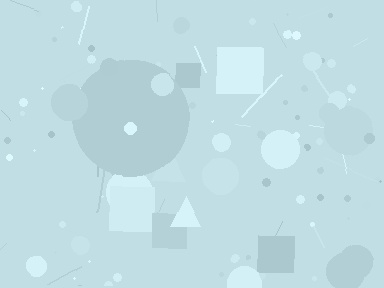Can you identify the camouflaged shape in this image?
The camouflaged shape is a circle.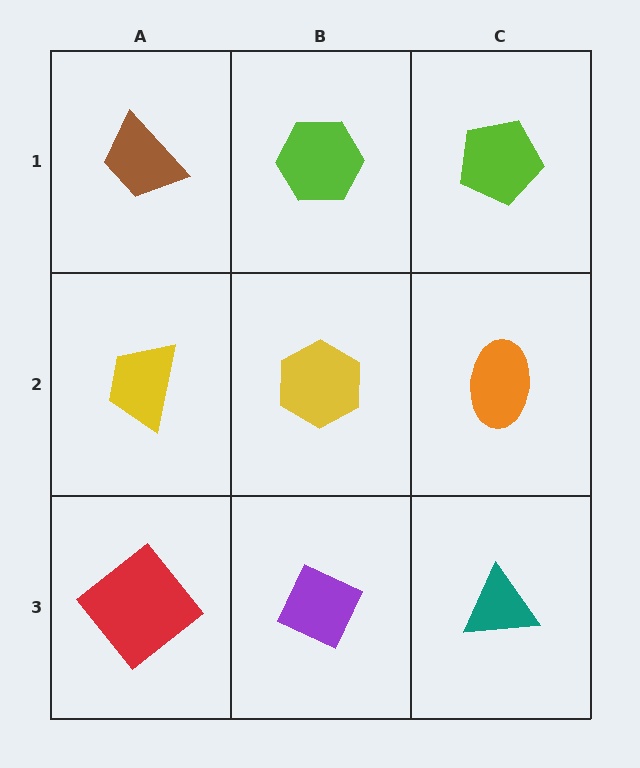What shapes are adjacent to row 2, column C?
A lime pentagon (row 1, column C), a teal triangle (row 3, column C), a yellow hexagon (row 2, column B).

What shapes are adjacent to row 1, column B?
A yellow hexagon (row 2, column B), a brown trapezoid (row 1, column A), a lime pentagon (row 1, column C).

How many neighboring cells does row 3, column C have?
2.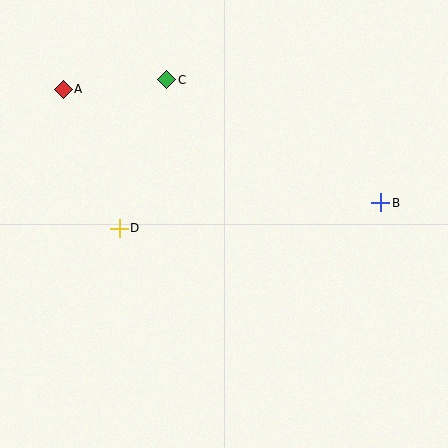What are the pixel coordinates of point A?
Point A is at (63, 89).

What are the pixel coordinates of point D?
Point D is at (119, 228).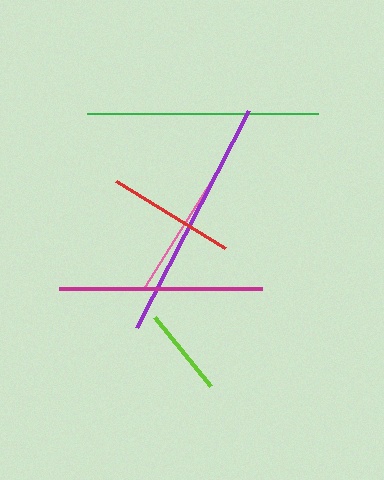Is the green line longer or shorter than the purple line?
The purple line is longer than the green line.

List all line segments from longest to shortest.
From longest to shortest: purple, green, magenta, pink, red, lime.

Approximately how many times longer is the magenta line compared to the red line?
The magenta line is approximately 1.6 times the length of the red line.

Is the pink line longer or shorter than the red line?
The pink line is longer than the red line.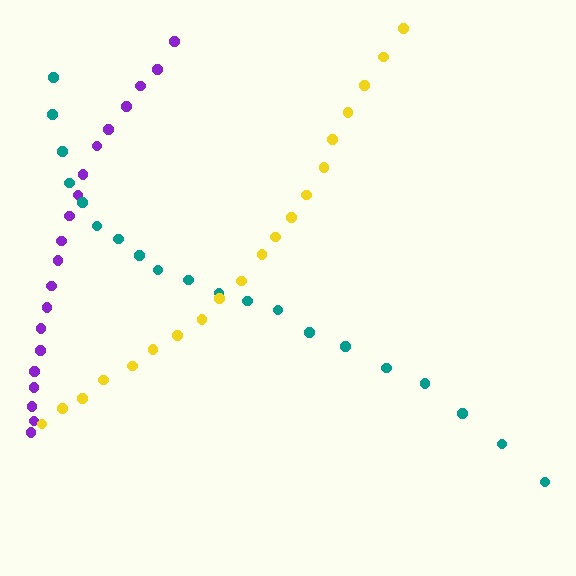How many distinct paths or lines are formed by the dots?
There are 3 distinct paths.